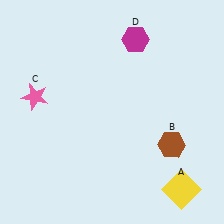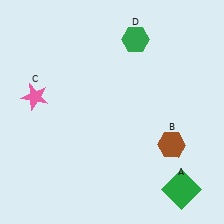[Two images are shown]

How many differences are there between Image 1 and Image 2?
There are 2 differences between the two images.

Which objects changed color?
A changed from yellow to green. D changed from magenta to green.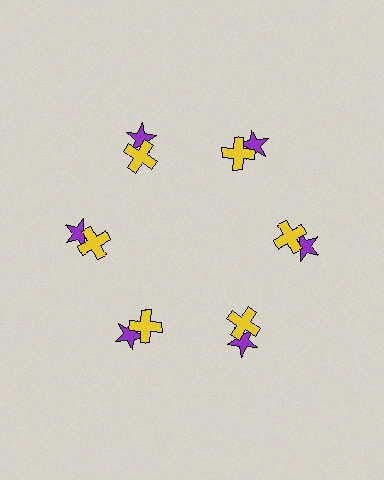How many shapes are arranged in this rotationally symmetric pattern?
There are 12 shapes, arranged in 6 groups of 2.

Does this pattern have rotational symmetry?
Yes, this pattern has 6-fold rotational symmetry. It looks the same after rotating 60 degrees around the center.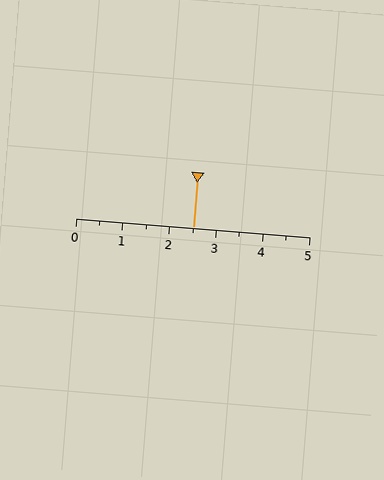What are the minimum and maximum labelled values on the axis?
The axis runs from 0 to 5.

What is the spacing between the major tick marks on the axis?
The major ticks are spaced 1 apart.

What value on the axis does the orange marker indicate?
The marker indicates approximately 2.5.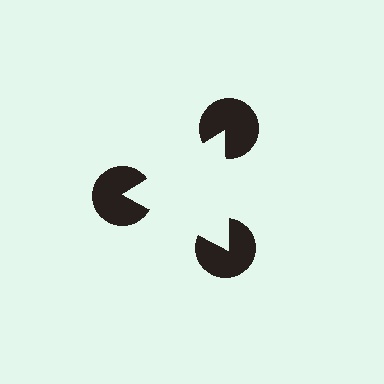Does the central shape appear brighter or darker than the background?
It typically appears slightly brighter than the background, even though no actual brightness change is drawn.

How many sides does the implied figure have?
3 sides.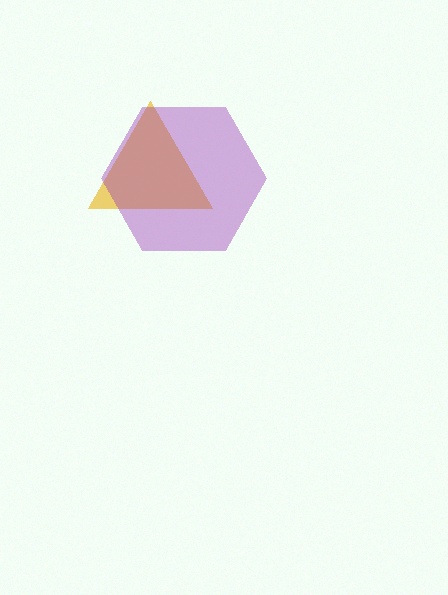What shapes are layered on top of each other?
The layered shapes are: a yellow triangle, a purple hexagon.